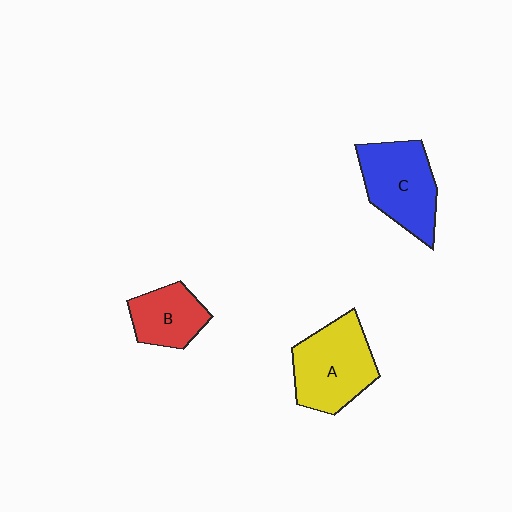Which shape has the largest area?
Shape A (yellow).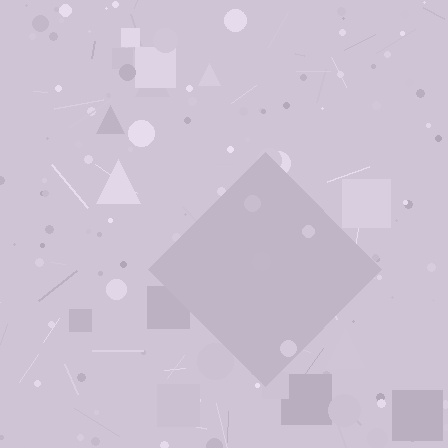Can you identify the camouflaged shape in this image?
The camouflaged shape is a diamond.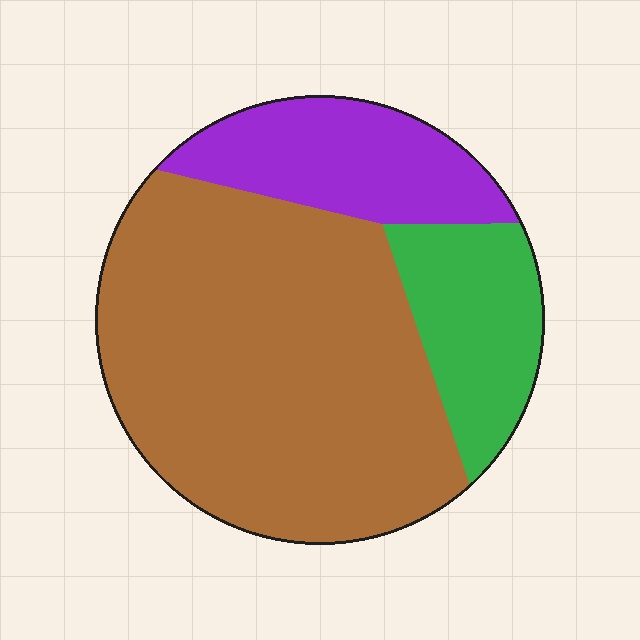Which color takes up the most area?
Brown, at roughly 65%.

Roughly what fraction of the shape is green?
Green takes up about one sixth (1/6) of the shape.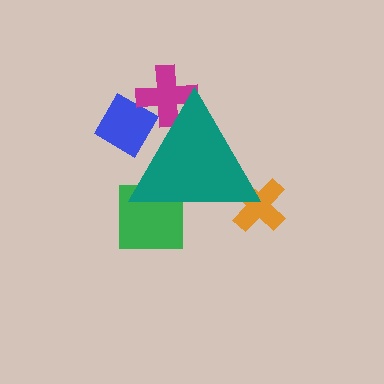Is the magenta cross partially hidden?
Yes, the magenta cross is partially hidden behind the teal triangle.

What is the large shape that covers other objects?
A teal triangle.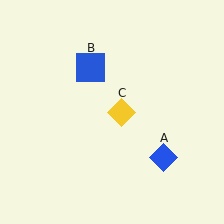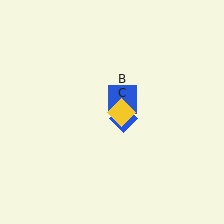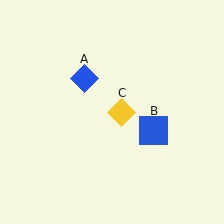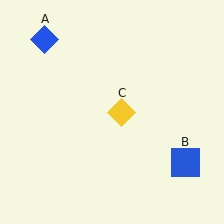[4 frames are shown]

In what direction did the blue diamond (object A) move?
The blue diamond (object A) moved up and to the left.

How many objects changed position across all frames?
2 objects changed position: blue diamond (object A), blue square (object B).